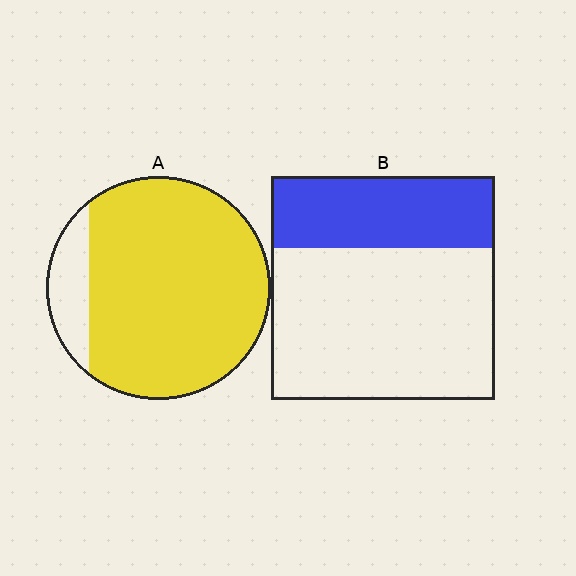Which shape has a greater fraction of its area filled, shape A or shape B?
Shape A.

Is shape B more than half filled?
No.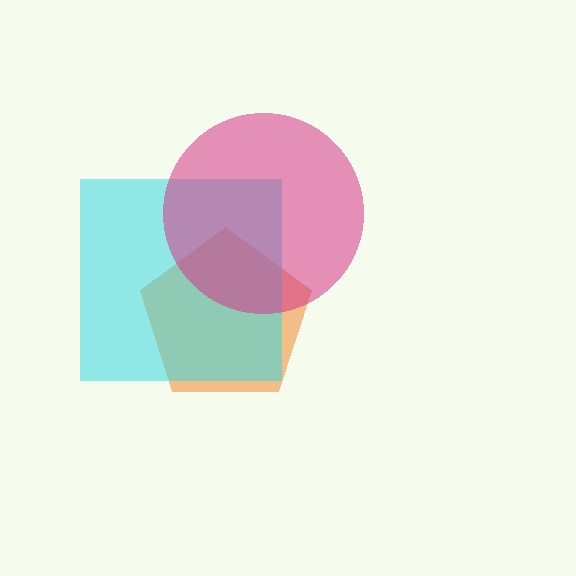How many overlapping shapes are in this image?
There are 3 overlapping shapes in the image.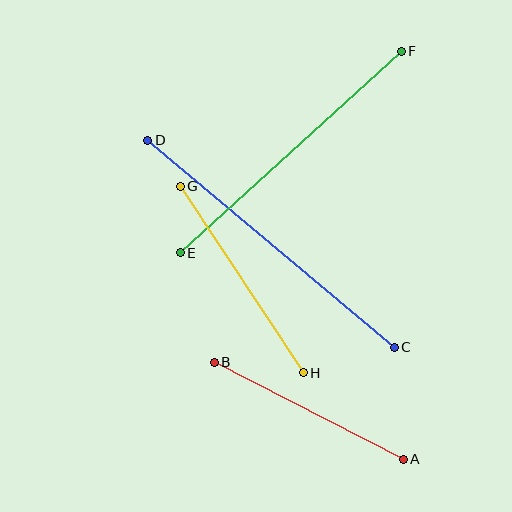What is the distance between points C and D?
The distance is approximately 322 pixels.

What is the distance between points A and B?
The distance is approximately 212 pixels.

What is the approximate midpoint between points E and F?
The midpoint is at approximately (291, 152) pixels.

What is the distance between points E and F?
The distance is approximately 299 pixels.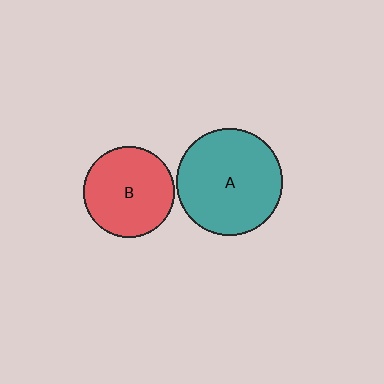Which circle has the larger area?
Circle A (teal).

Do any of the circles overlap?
No, none of the circles overlap.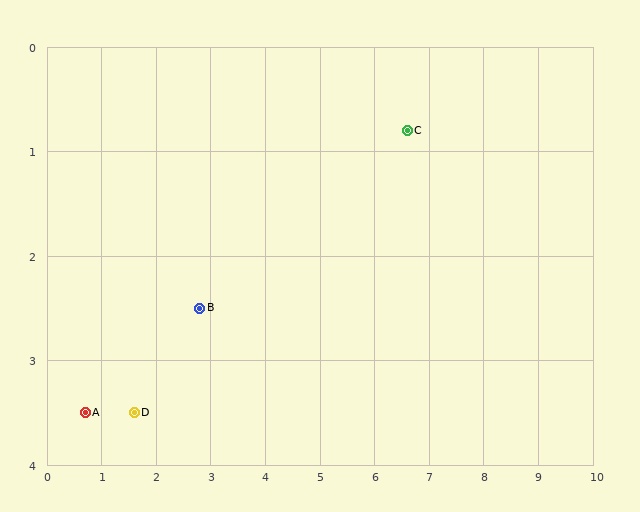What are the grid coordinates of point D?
Point D is at approximately (1.6, 3.5).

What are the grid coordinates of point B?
Point B is at approximately (2.8, 2.5).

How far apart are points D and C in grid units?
Points D and C are about 5.7 grid units apart.